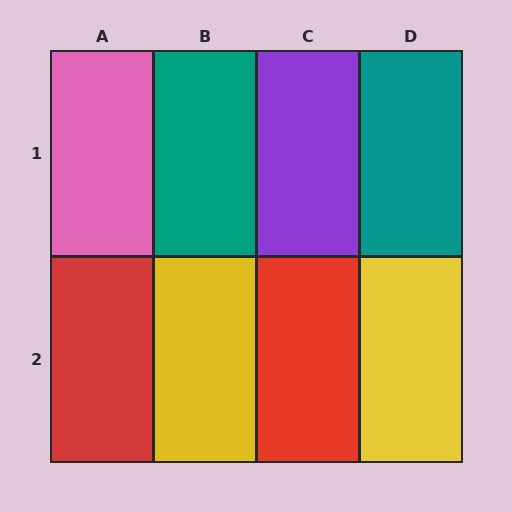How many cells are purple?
1 cell is purple.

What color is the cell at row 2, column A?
Red.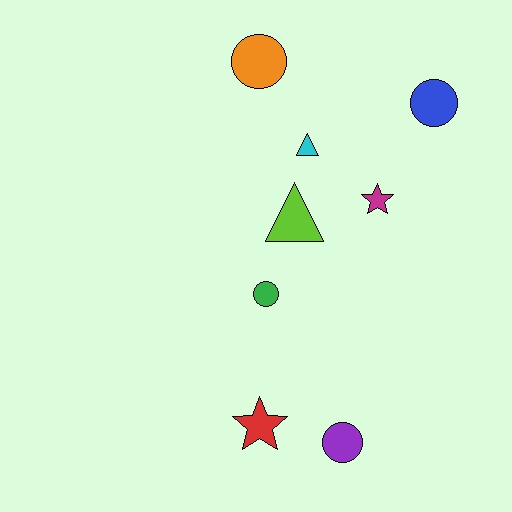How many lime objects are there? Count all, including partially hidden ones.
There is 1 lime object.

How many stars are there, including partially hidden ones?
There are 2 stars.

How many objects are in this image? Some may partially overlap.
There are 8 objects.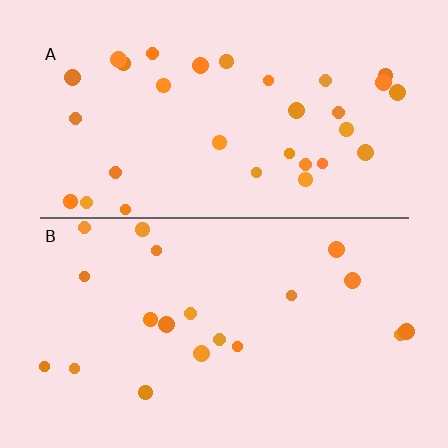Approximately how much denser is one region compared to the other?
Approximately 1.6× — region A over region B.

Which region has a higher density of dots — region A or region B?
A (the top).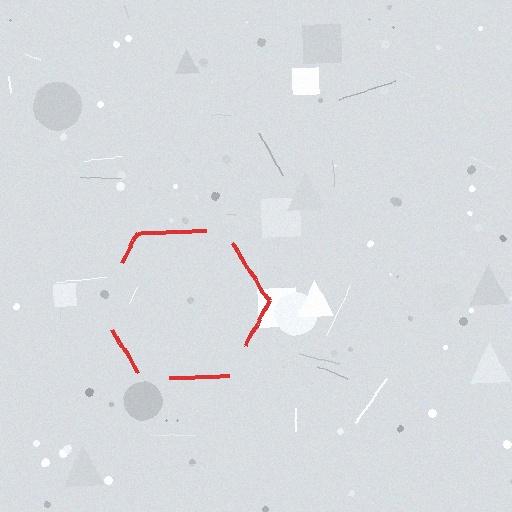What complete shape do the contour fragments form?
The contour fragments form a hexagon.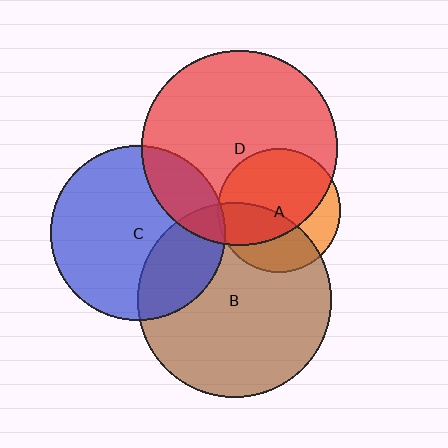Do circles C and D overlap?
Yes.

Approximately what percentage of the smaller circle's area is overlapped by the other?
Approximately 20%.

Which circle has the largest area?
Circle D (red).